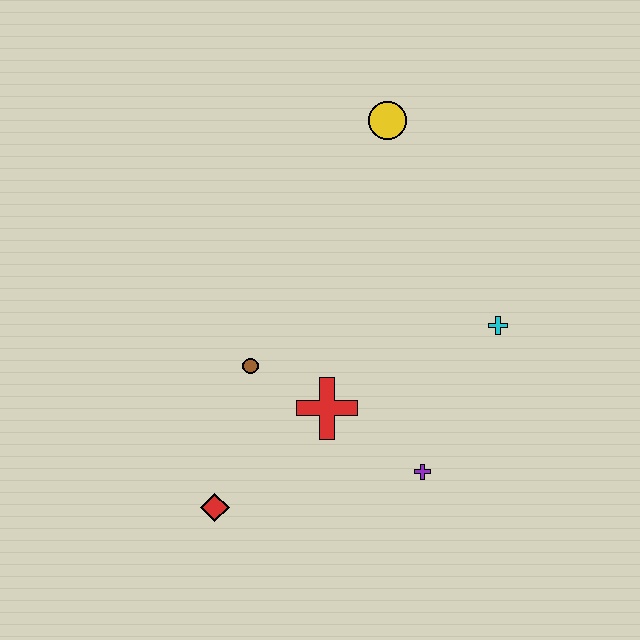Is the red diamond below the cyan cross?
Yes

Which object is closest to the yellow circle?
The cyan cross is closest to the yellow circle.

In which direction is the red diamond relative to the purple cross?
The red diamond is to the left of the purple cross.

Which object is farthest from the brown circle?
The yellow circle is farthest from the brown circle.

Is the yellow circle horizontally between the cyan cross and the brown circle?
Yes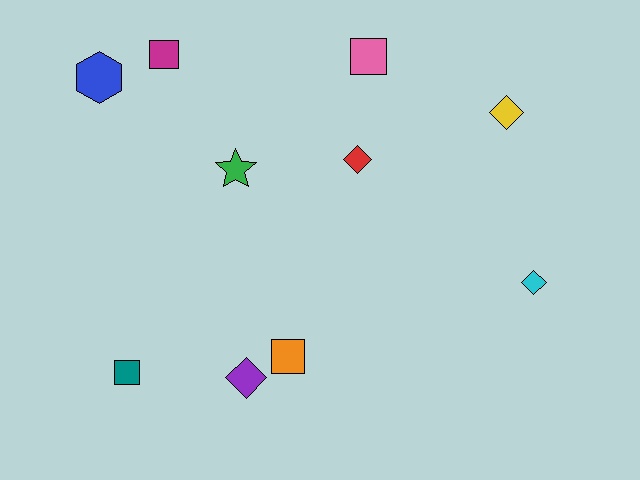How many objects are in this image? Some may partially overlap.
There are 10 objects.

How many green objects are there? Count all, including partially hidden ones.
There is 1 green object.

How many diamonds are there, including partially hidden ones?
There are 4 diamonds.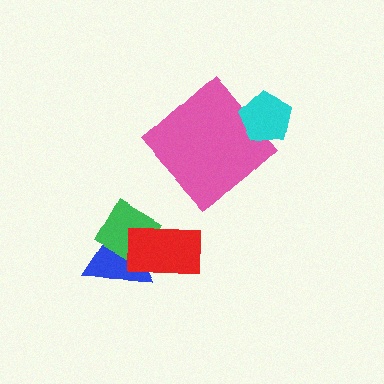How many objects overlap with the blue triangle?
2 objects overlap with the blue triangle.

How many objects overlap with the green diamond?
2 objects overlap with the green diamond.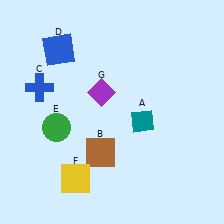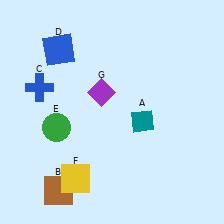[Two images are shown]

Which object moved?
The brown square (B) moved left.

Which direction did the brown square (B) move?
The brown square (B) moved left.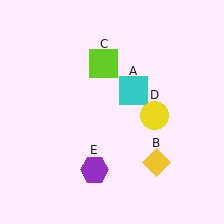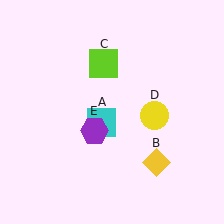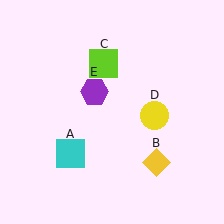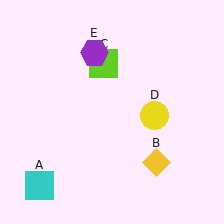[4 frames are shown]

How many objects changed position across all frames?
2 objects changed position: cyan square (object A), purple hexagon (object E).